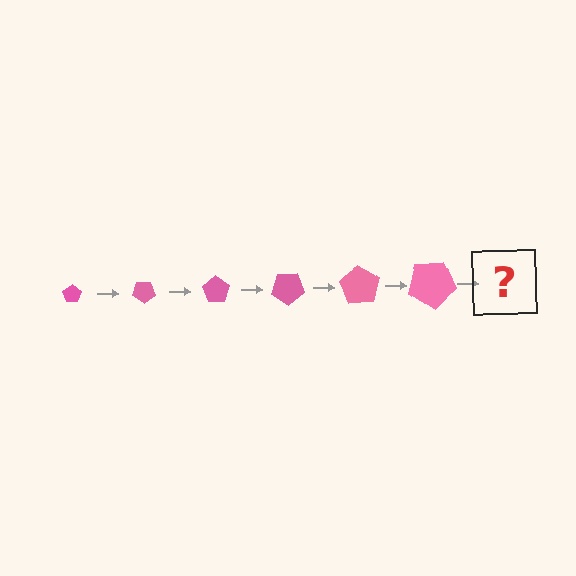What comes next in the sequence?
The next element should be a pentagon, larger than the previous one and rotated 210 degrees from the start.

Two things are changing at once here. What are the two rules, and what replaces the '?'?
The two rules are that the pentagon grows larger each step and it rotates 35 degrees each step. The '?' should be a pentagon, larger than the previous one and rotated 210 degrees from the start.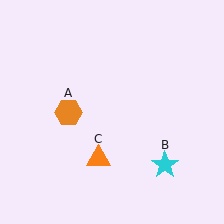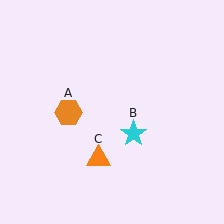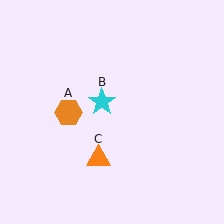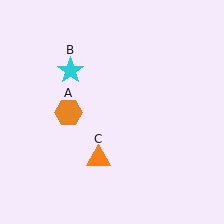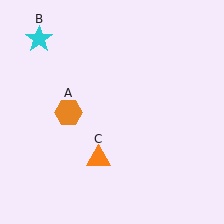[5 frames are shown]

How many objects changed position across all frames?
1 object changed position: cyan star (object B).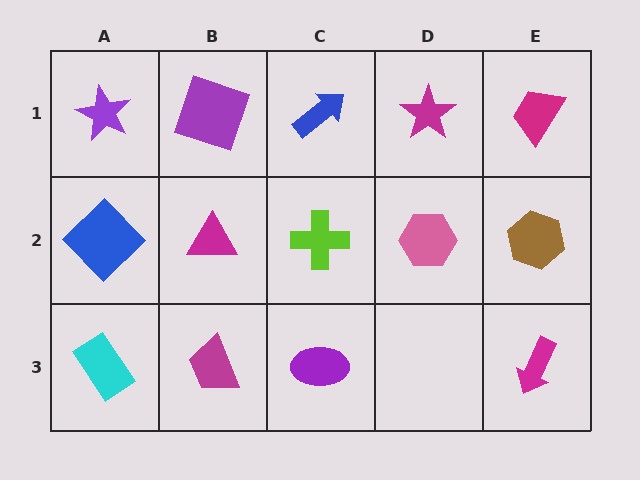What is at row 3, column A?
A cyan rectangle.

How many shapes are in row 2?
5 shapes.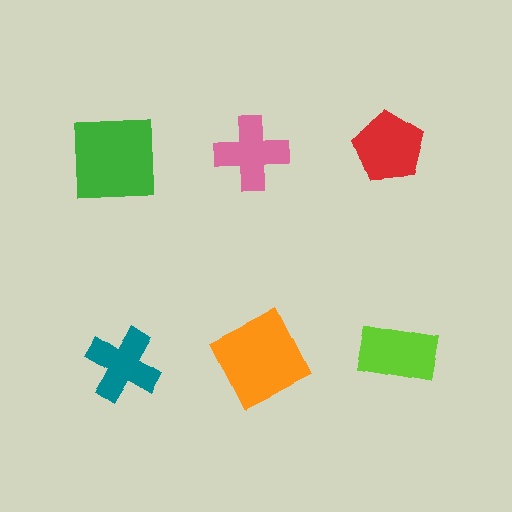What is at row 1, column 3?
A red pentagon.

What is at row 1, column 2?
A pink cross.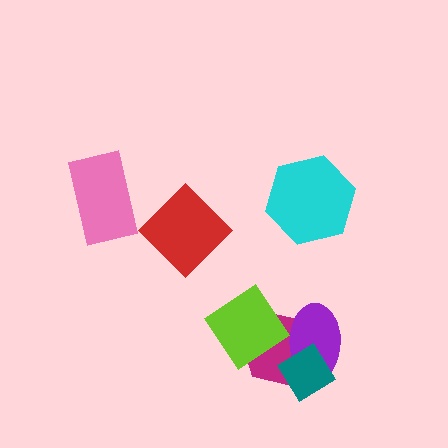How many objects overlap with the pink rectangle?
0 objects overlap with the pink rectangle.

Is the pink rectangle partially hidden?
No, no other shape covers it.